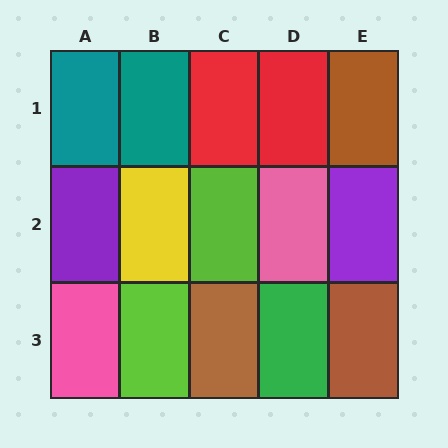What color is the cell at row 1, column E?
Brown.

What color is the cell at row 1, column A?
Teal.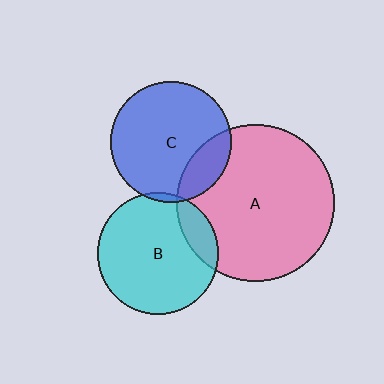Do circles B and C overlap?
Yes.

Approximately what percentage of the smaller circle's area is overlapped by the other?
Approximately 5%.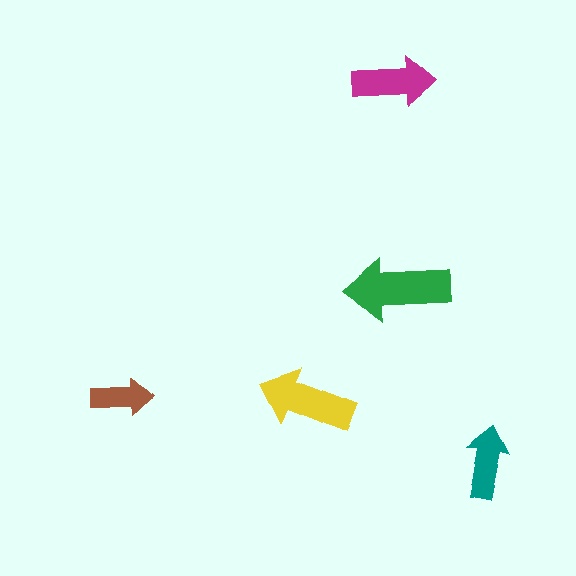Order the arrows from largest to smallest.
the green one, the yellow one, the magenta one, the teal one, the brown one.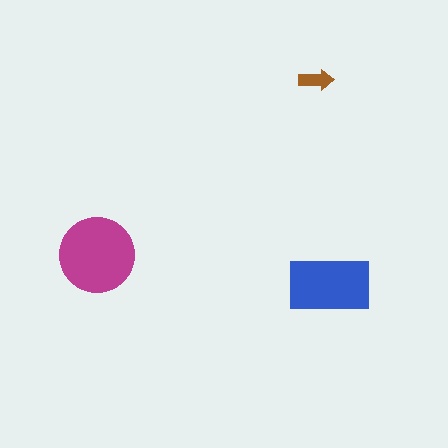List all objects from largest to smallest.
The magenta circle, the blue rectangle, the brown arrow.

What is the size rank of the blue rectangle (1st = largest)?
2nd.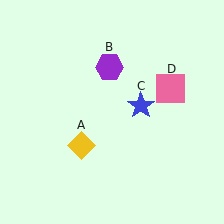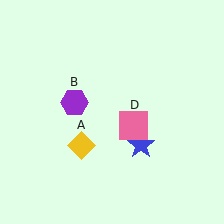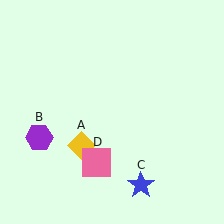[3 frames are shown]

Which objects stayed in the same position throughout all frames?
Yellow diamond (object A) remained stationary.